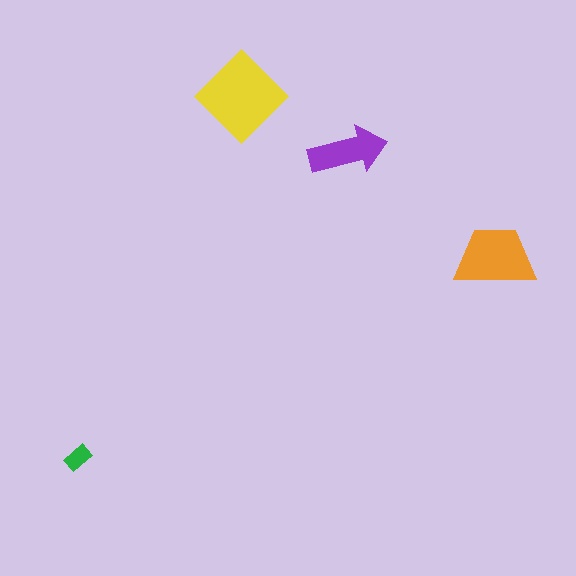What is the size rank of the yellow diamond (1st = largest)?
1st.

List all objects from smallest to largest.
The green rectangle, the purple arrow, the orange trapezoid, the yellow diamond.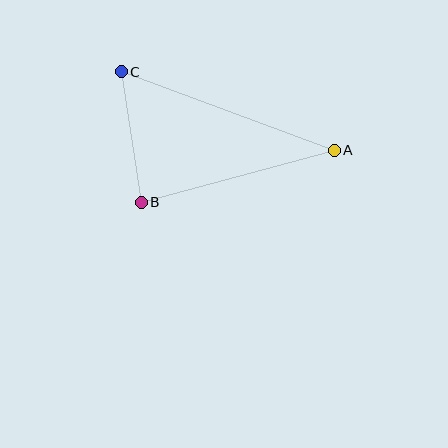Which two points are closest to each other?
Points B and C are closest to each other.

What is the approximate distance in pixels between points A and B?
The distance between A and B is approximately 200 pixels.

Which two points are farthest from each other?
Points A and C are farthest from each other.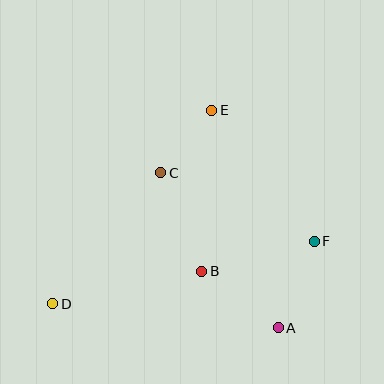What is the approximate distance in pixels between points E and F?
The distance between E and F is approximately 167 pixels.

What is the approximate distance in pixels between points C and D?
The distance between C and D is approximately 170 pixels.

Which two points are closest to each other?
Points C and E are closest to each other.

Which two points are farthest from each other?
Points D and F are farthest from each other.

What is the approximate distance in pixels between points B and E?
The distance between B and E is approximately 162 pixels.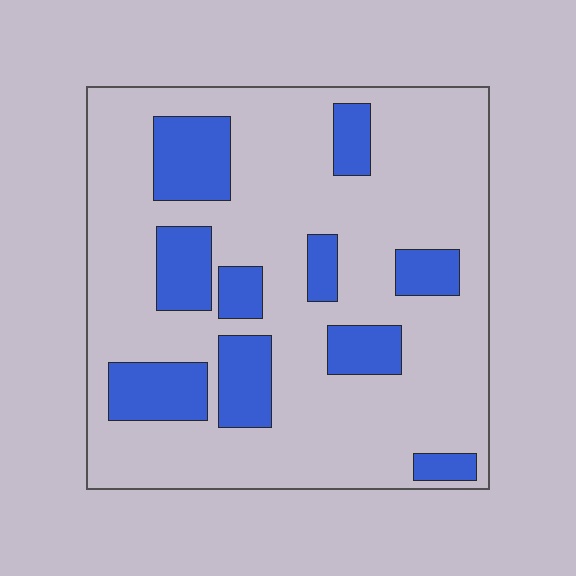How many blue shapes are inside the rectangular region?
10.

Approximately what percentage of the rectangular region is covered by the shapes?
Approximately 25%.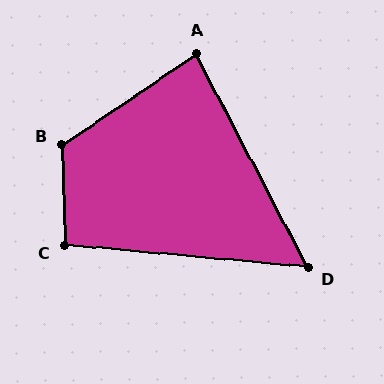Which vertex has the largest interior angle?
B, at approximately 123 degrees.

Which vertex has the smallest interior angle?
D, at approximately 57 degrees.